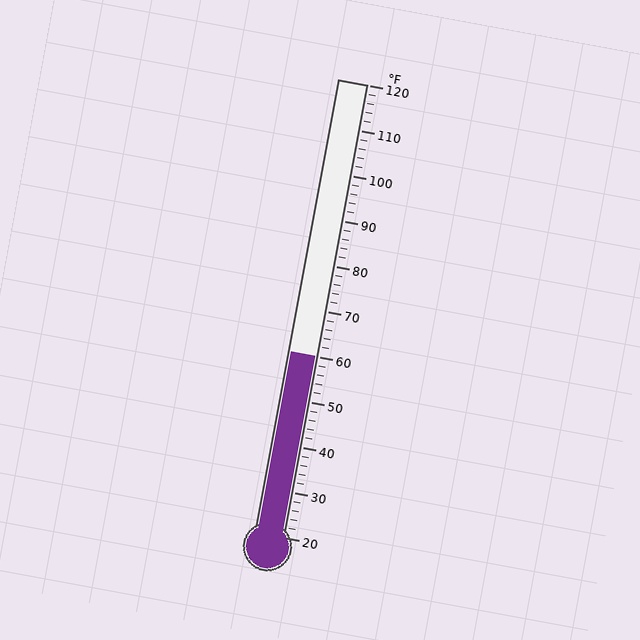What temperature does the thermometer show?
The thermometer shows approximately 60°F.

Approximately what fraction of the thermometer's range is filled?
The thermometer is filled to approximately 40% of its range.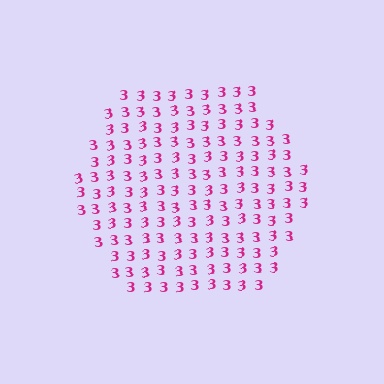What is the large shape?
The large shape is a hexagon.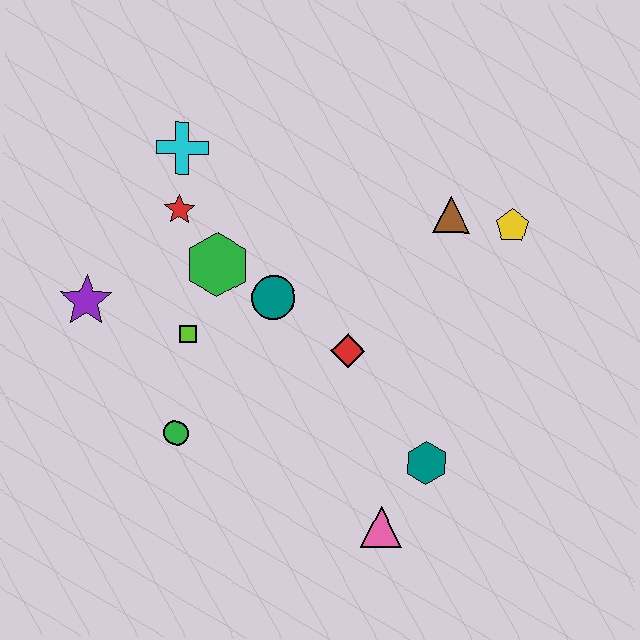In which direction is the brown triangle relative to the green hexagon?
The brown triangle is to the right of the green hexagon.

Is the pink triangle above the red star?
No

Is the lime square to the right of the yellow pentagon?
No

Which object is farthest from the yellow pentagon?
The purple star is farthest from the yellow pentagon.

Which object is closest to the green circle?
The lime square is closest to the green circle.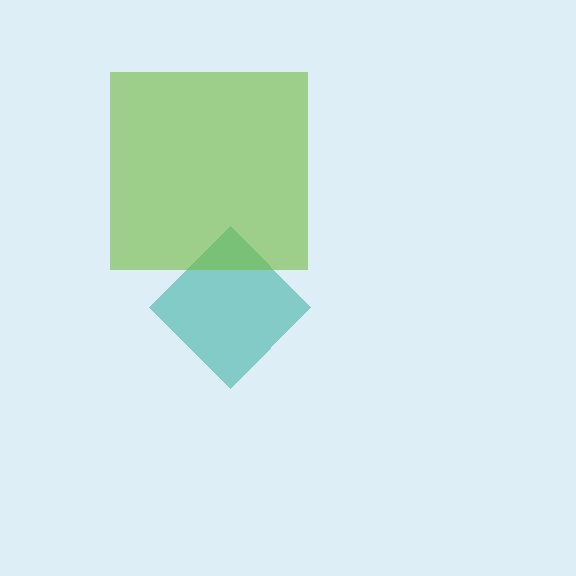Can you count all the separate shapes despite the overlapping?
Yes, there are 2 separate shapes.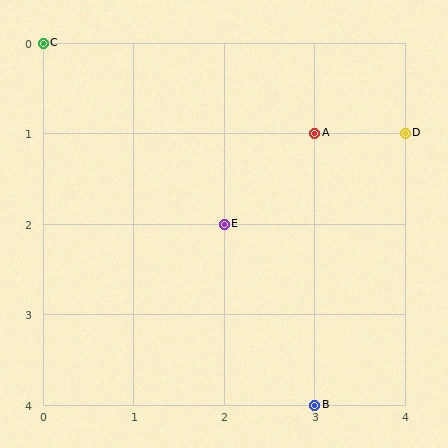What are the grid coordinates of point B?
Point B is at grid coordinates (3, 4).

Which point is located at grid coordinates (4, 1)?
Point D is at (4, 1).